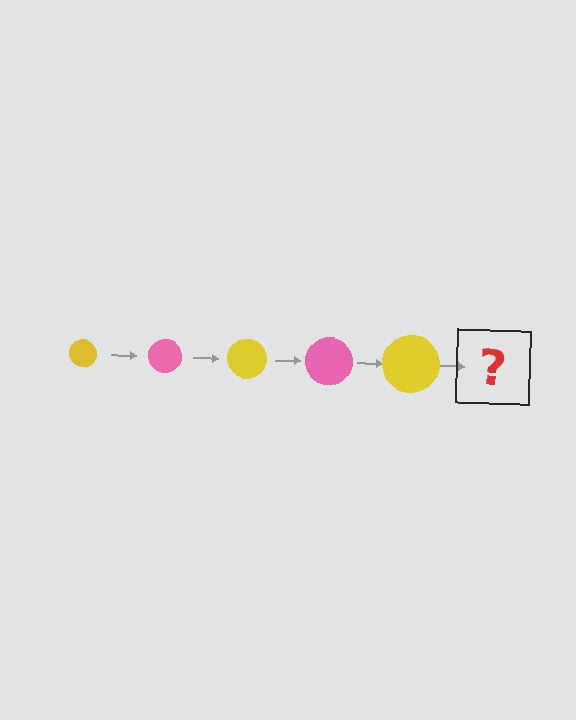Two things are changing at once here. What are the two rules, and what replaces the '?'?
The two rules are that the circle grows larger each step and the color cycles through yellow and pink. The '?' should be a pink circle, larger than the previous one.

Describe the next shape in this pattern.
It should be a pink circle, larger than the previous one.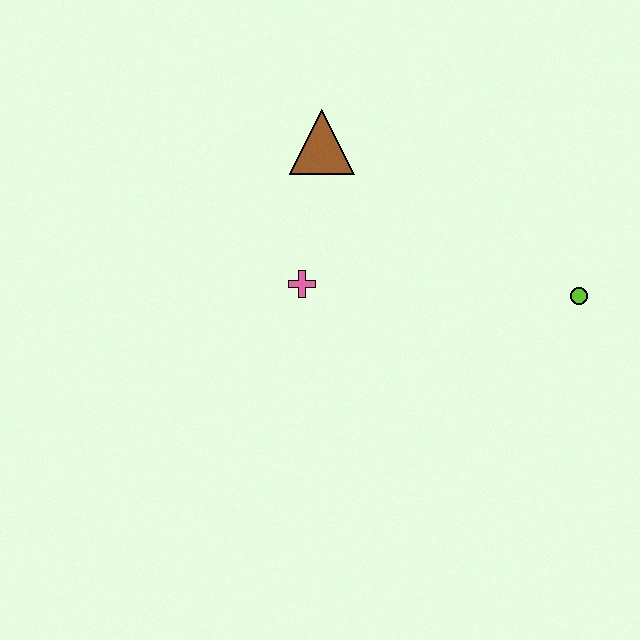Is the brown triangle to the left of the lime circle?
Yes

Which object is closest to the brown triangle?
The pink cross is closest to the brown triangle.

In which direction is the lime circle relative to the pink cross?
The lime circle is to the right of the pink cross.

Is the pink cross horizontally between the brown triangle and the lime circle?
No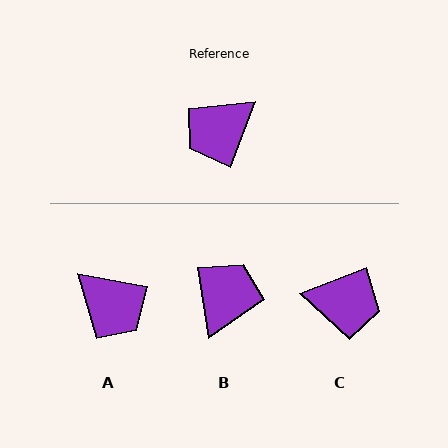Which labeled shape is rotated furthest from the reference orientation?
B, about 151 degrees away.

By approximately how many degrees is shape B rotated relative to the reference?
Approximately 151 degrees clockwise.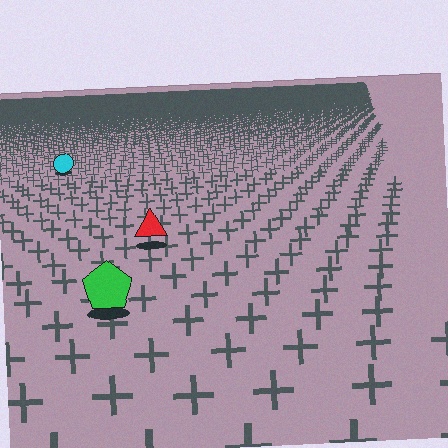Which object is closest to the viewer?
The green pentagon is closest. The texture marks near it are larger and more spread out.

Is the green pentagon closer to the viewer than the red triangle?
Yes. The green pentagon is closer — you can tell from the texture gradient: the ground texture is coarser near it.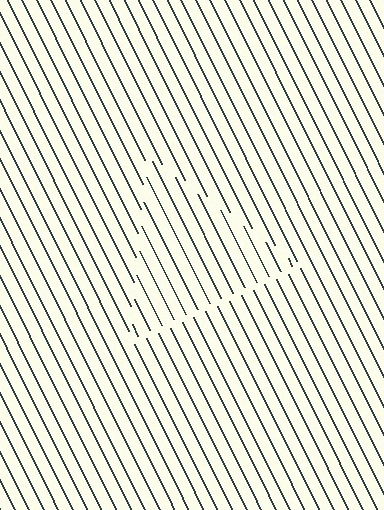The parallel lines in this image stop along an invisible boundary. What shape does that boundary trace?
An illusory triangle. The interior of the shape contains the same grating, shifted by half a period — the contour is defined by the phase discontinuity where line-ends from the inner and outer gratings abut.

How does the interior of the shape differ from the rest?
The interior of the shape contains the same grating, shifted by half a period — the contour is defined by the phase discontinuity where line-ends from the inner and outer gratings abut.